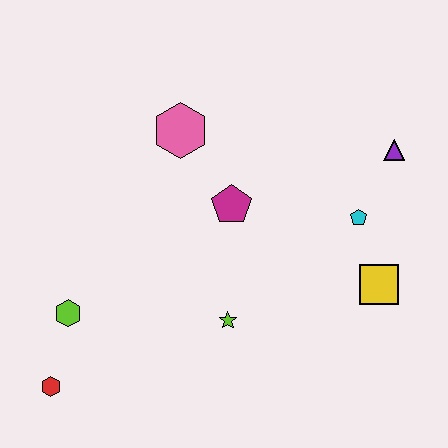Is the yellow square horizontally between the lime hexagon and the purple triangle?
Yes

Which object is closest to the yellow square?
The cyan pentagon is closest to the yellow square.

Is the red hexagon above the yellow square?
No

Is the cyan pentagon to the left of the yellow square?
Yes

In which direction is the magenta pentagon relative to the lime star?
The magenta pentagon is above the lime star.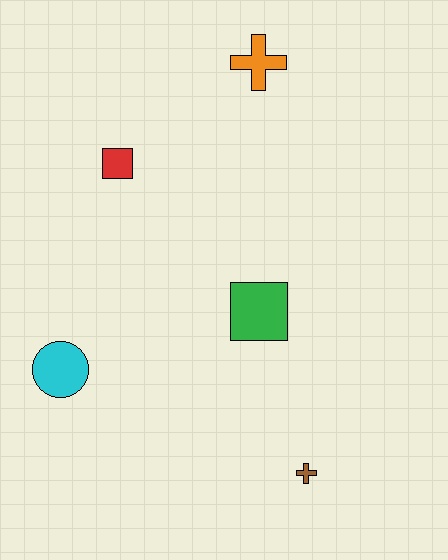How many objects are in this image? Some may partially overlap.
There are 5 objects.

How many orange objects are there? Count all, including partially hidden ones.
There is 1 orange object.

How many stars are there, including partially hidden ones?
There are no stars.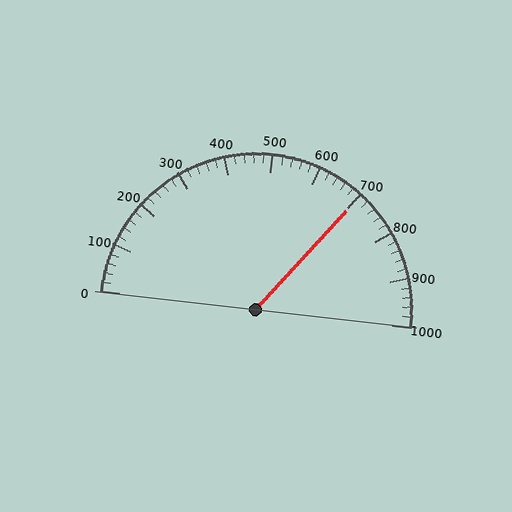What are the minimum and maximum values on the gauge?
The gauge ranges from 0 to 1000.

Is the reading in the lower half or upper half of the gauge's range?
The reading is in the upper half of the range (0 to 1000).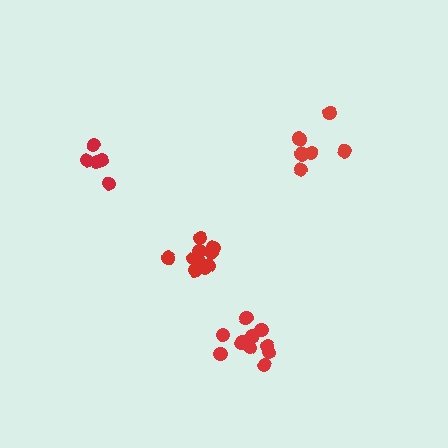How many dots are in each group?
Group 1: 10 dots, Group 2: 10 dots, Group 3: 5 dots, Group 4: 6 dots (31 total).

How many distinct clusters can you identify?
There are 4 distinct clusters.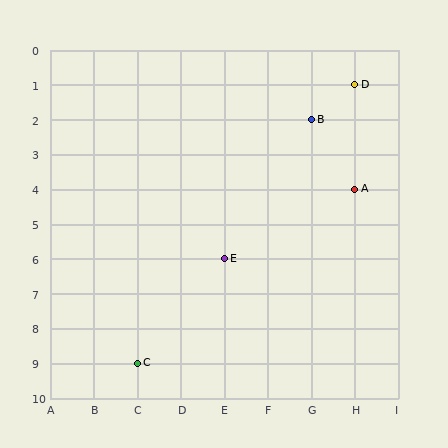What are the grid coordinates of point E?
Point E is at grid coordinates (E, 6).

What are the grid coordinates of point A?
Point A is at grid coordinates (H, 4).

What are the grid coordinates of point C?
Point C is at grid coordinates (C, 9).